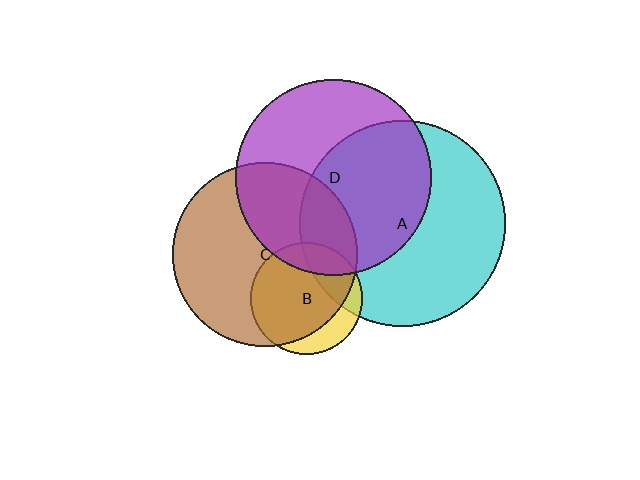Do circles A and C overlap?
Yes.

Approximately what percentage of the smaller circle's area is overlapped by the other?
Approximately 20%.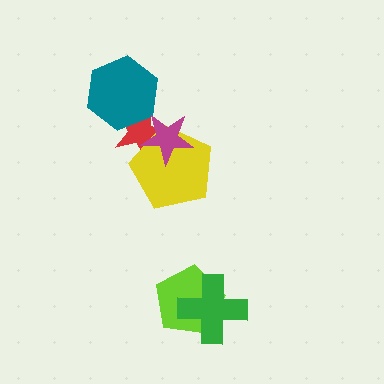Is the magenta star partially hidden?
No, no other shape covers it.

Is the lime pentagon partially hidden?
Yes, it is partially covered by another shape.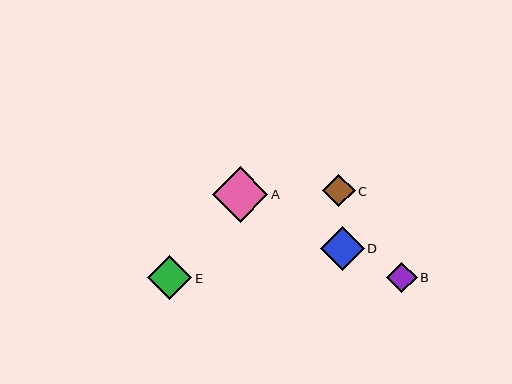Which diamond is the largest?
Diamond A is the largest with a size of approximately 56 pixels.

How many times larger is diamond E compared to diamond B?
Diamond E is approximately 1.4 times the size of diamond B.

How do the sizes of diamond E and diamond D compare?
Diamond E and diamond D are approximately the same size.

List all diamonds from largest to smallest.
From largest to smallest: A, E, D, C, B.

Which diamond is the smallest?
Diamond B is the smallest with a size of approximately 31 pixels.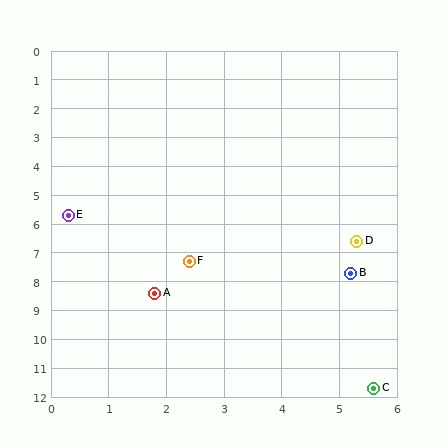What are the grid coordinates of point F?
Point F is at approximately (2.4, 7.3).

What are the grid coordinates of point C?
Point C is at approximately (5.6, 11.7).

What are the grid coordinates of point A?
Point A is at approximately (1.8, 8.4).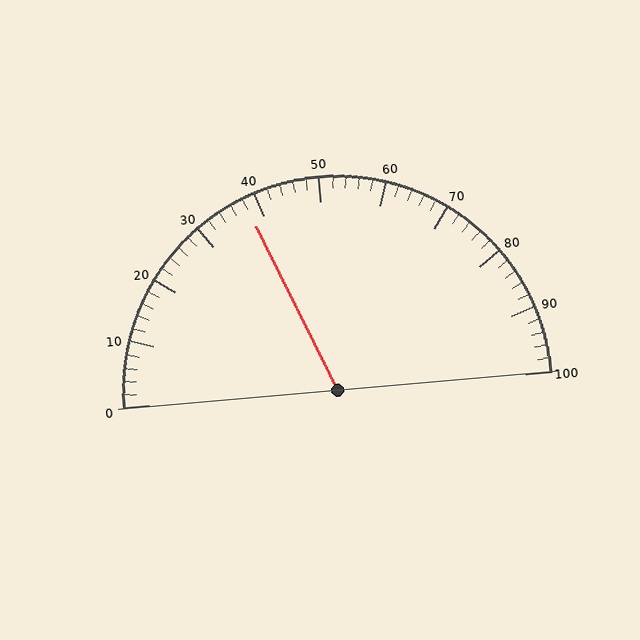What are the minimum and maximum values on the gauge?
The gauge ranges from 0 to 100.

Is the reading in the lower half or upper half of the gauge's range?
The reading is in the lower half of the range (0 to 100).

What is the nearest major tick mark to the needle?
The nearest major tick mark is 40.